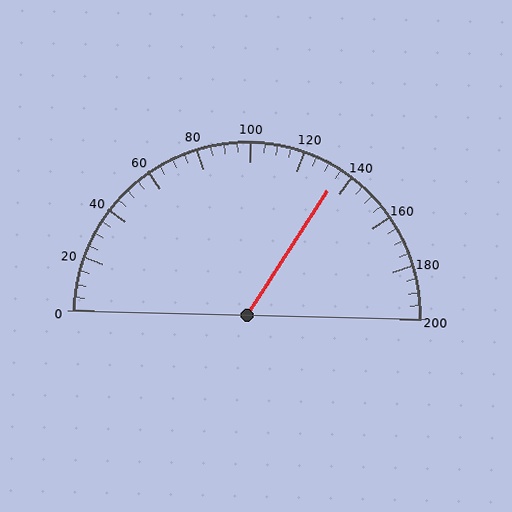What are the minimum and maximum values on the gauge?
The gauge ranges from 0 to 200.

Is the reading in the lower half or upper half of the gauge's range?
The reading is in the upper half of the range (0 to 200).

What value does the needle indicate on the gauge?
The needle indicates approximately 135.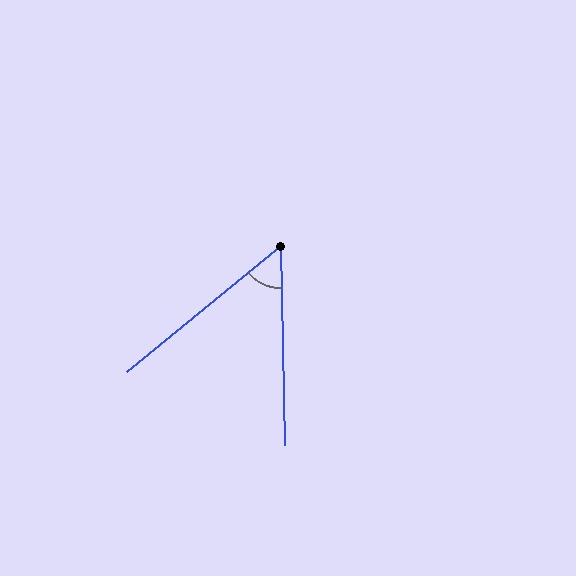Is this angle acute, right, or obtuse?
It is acute.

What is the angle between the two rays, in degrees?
Approximately 52 degrees.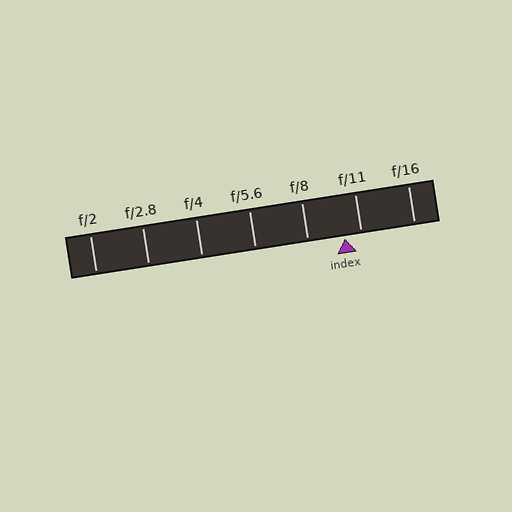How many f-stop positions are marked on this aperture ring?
There are 7 f-stop positions marked.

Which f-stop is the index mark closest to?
The index mark is closest to f/11.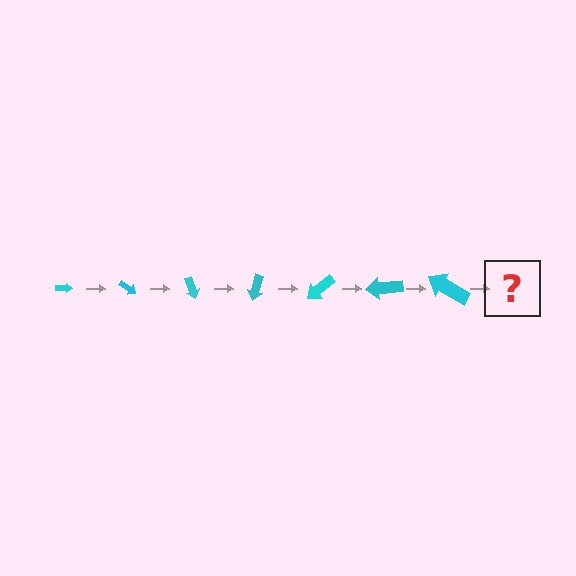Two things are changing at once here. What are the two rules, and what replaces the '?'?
The two rules are that the arrow grows larger each step and it rotates 35 degrees each step. The '?' should be an arrow, larger than the previous one and rotated 245 degrees from the start.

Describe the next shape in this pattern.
It should be an arrow, larger than the previous one and rotated 245 degrees from the start.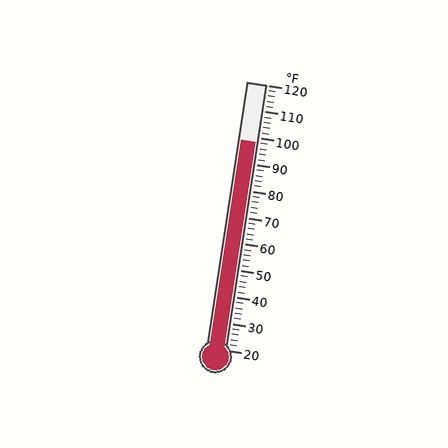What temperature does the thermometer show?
The thermometer shows approximately 98°F.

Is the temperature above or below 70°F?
The temperature is above 70°F.